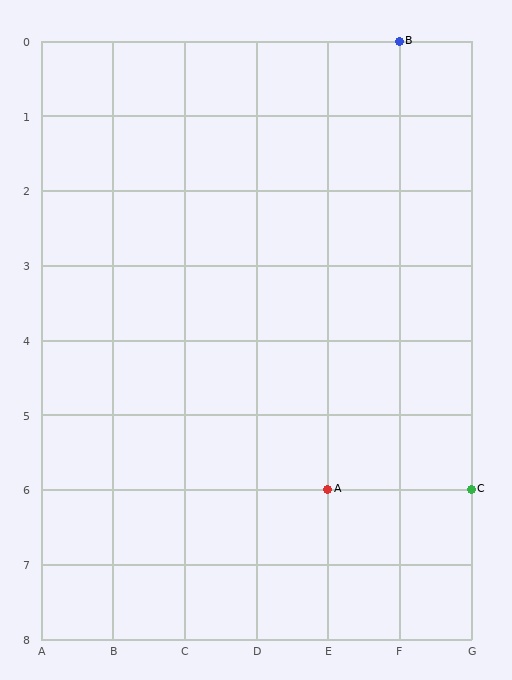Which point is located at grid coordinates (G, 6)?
Point C is at (G, 6).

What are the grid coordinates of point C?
Point C is at grid coordinates (G, 6).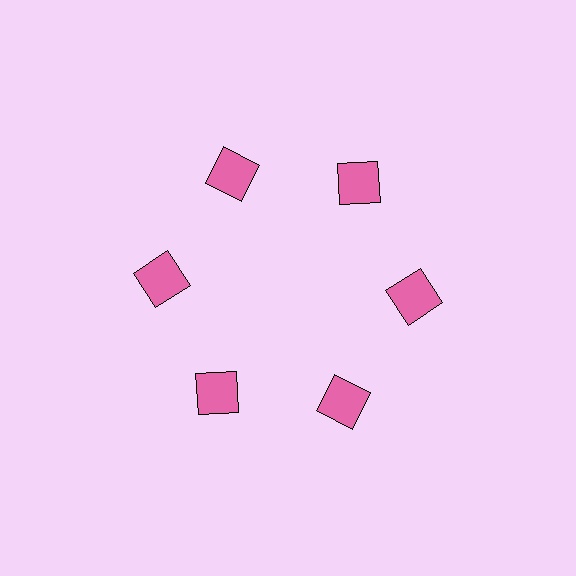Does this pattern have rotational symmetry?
Yes, this pattern has 6-fold rotational symmetry. It looks the same after rotating 60 degrees around the center.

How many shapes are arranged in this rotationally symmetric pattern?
There are 6 shapes, arranged in 6 groups of 1.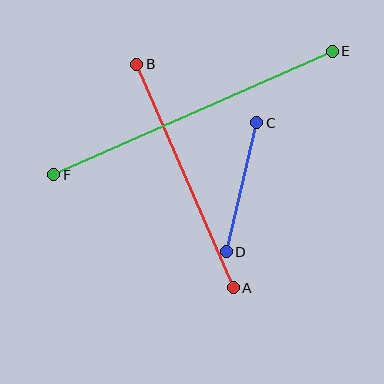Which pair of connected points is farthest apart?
Points E and F are farthest apart.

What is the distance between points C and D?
The distance is approximately 133 pixels.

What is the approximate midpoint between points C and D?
The midpoint is at approximately (241, 187) pixels.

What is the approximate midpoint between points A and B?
The midpoint is at approximately (185, 176) pixels.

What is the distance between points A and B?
The distance is approximately 243 pixels.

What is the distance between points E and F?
The distance is approximately 305 pixels.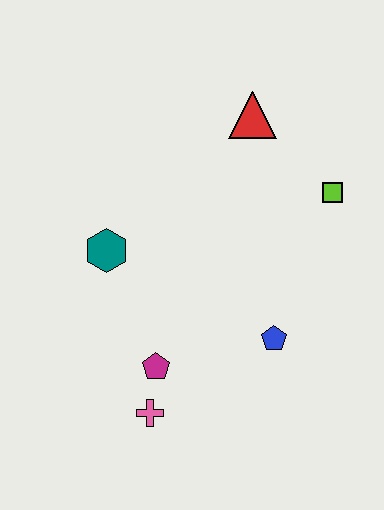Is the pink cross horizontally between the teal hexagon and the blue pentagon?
Yes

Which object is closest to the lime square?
The red triangle is closest to the lime square.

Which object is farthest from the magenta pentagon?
The red triangle is farthest from the magenta pentagon.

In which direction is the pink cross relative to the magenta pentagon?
The pink cross is below the magenta pentagon.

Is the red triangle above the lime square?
Yes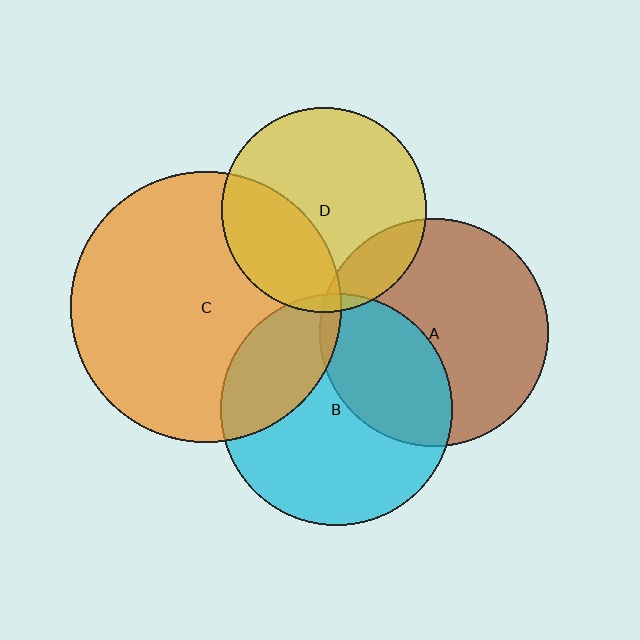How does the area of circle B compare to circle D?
Approximately 1.3 times.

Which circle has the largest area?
Circle C (orange).